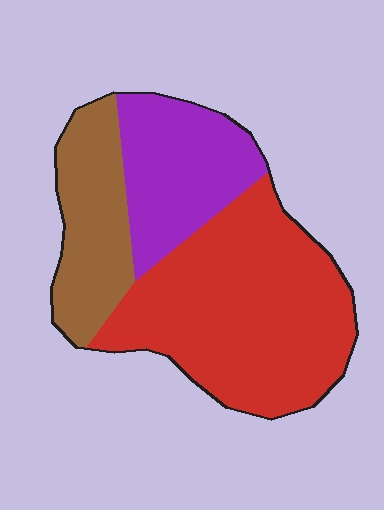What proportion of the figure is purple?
Purple covers about 25% of the figure.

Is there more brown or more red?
Red.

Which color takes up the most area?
Red, at roughly 55%.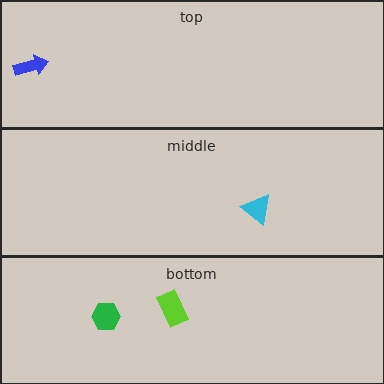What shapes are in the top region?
The blue arrow.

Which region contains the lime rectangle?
The bottom region.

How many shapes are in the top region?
1.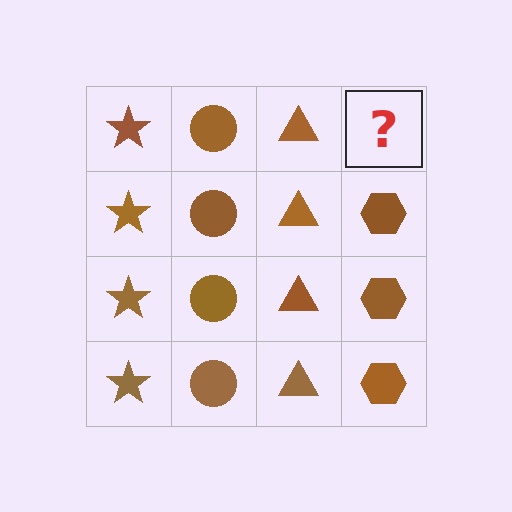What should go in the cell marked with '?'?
The missing cell should contain a brown hexagon.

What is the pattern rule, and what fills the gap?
The rule is that each column has a consistent shape. The gap should be filled with a brown hexagon.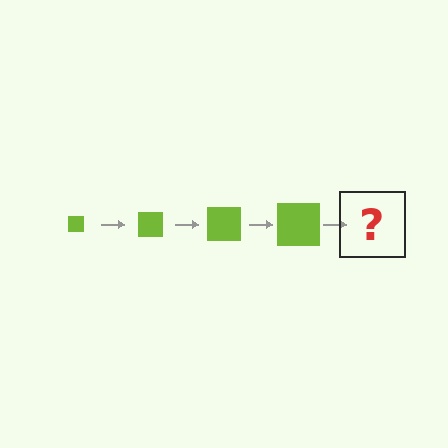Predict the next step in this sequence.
The next step is a lime square, larger than the previous one.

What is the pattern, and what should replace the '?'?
The pattern is that the square gets progressively larger each step. The '?' should be a lime square, larger than the previous one.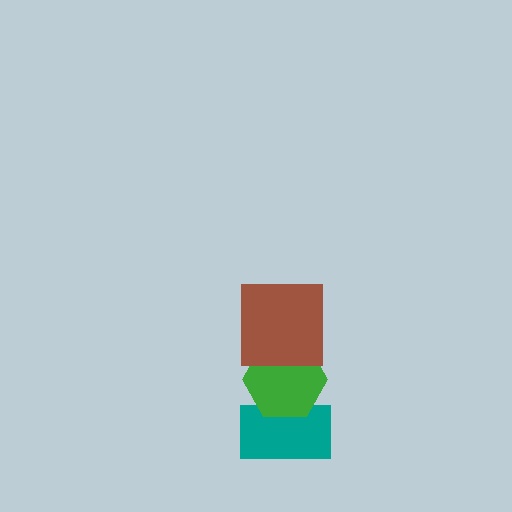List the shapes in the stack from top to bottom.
From top to bottom: the brown square, the green hexagon, the teal rectangle.